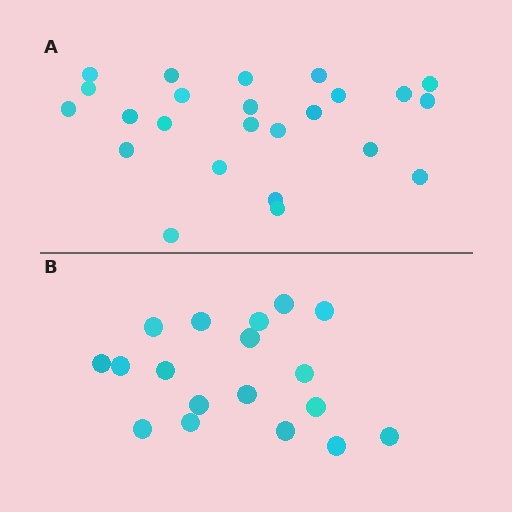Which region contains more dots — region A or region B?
Region A (the top region) has more dots.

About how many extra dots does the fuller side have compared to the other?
Region A has about 6 more dots than region B.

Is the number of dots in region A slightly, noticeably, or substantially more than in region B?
Region A has noticeably more, but not dramatically so. The ratio is roughly 1.3 to 1.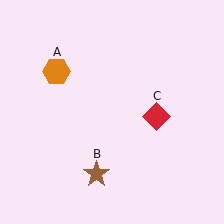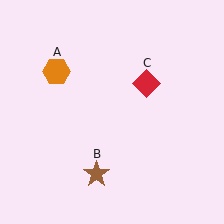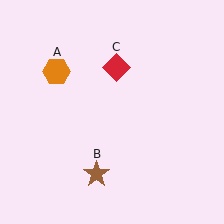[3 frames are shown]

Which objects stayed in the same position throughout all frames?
Orange hexagon (object A) and brown star (object B) remained stationary.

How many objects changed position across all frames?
1 object changed position: red diamond (object C).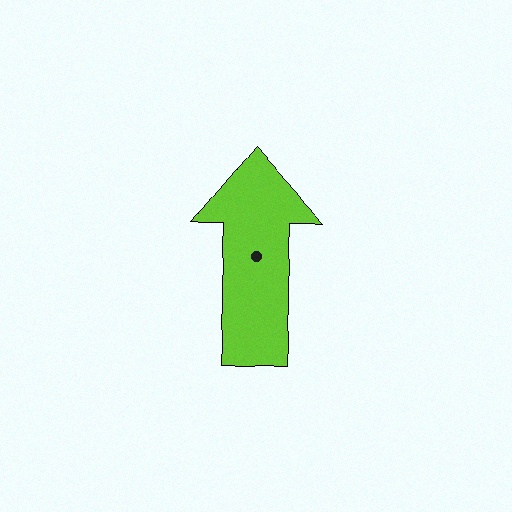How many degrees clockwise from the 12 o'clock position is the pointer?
Approximately 359 degrees.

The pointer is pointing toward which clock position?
Roughly 12 o'clock.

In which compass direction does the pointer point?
North.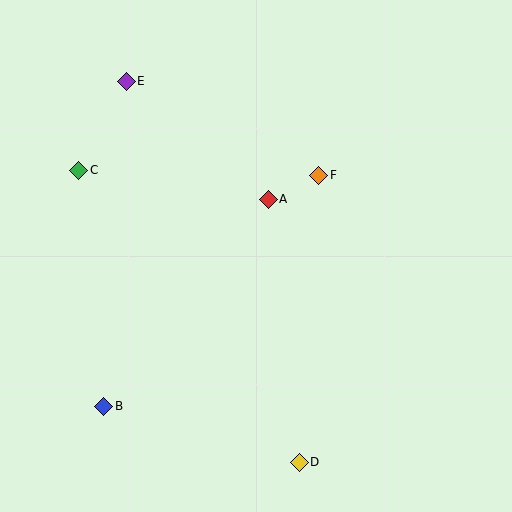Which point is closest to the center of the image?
Point A at (268, 199) is closest to the center.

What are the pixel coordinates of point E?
Point E is at (126, 81).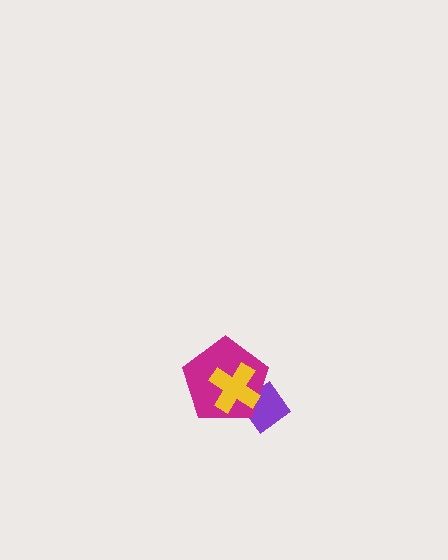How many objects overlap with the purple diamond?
2 objects overlap with the purple diamond.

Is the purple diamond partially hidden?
Yes, it is partially covered by another shape.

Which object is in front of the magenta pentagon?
The yellow cross is in front of the magenta pentagon.